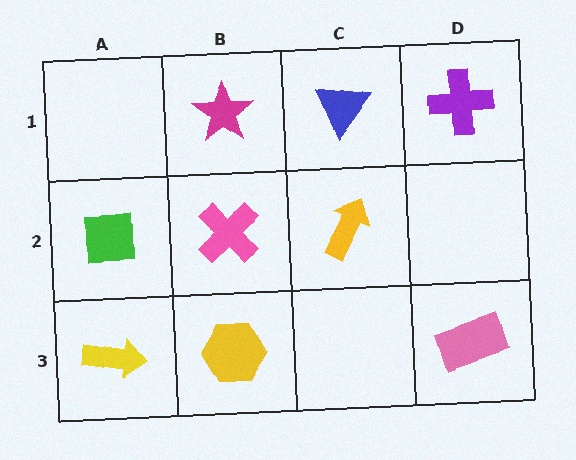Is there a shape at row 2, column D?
No, that cell is empty.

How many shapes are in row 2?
3 shapes.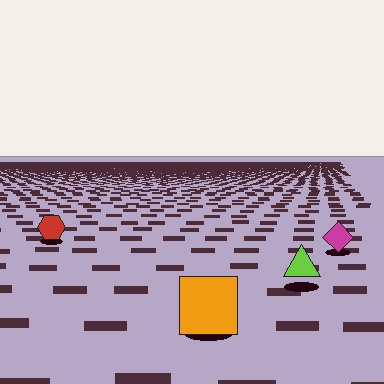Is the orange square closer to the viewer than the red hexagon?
Yes. The orange square is closer — you can tell from the texture gradient: the ground texture is coarser near it.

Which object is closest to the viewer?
The orange square is closest. The texture marks near it are larger and more spread out.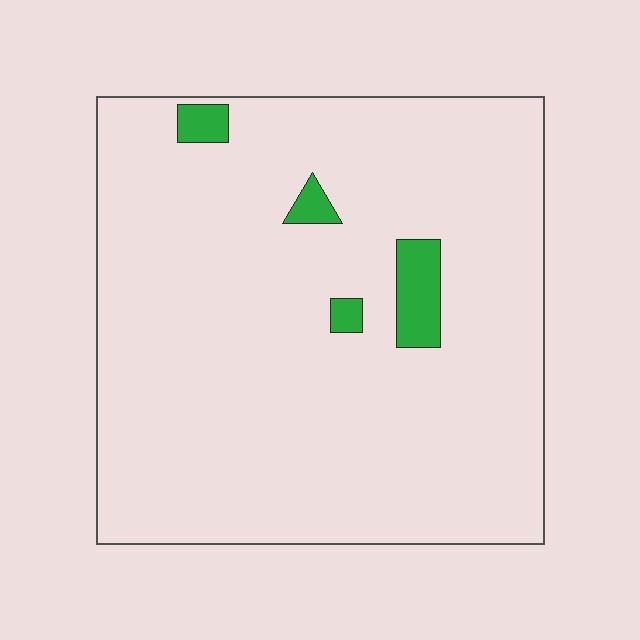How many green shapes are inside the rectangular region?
4.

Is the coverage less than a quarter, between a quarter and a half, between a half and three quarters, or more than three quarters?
Less than a quarter.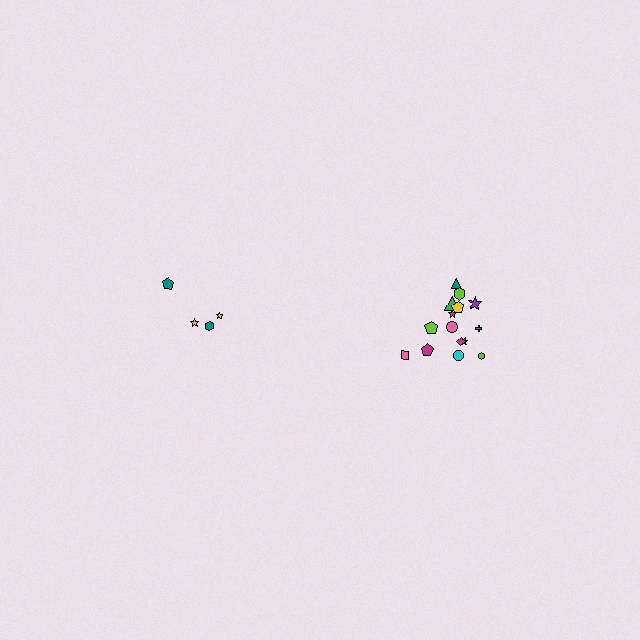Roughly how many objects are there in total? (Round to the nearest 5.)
Roughly 20 objects in total.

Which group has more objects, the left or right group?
The right group.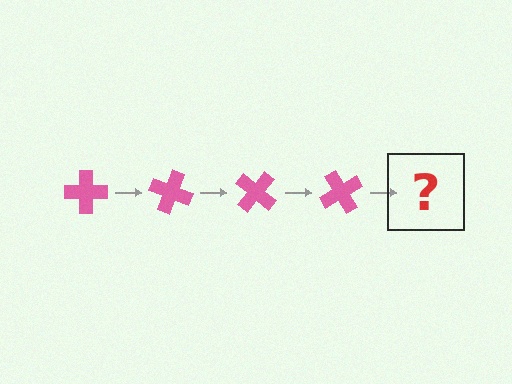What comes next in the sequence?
The next element should be a pink cross rotated 80 degrees.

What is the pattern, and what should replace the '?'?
The pattern is that the cross rotates 20 degrees each step. The '?' should be a pink cross rotated 80 degrees.